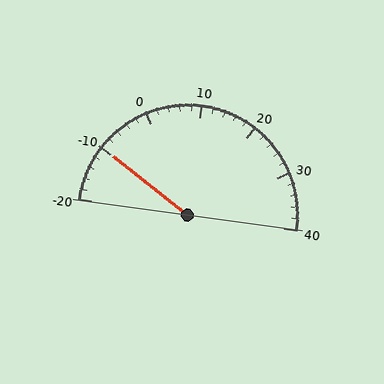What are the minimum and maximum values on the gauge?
The gauge ranges from -20 to 40.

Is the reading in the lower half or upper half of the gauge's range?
The reading is in the lower half of the range (-20 to 40).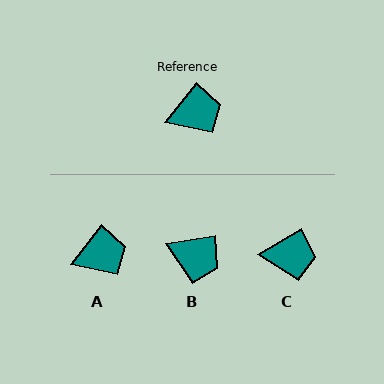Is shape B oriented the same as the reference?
No, it is off by about 43 degrees.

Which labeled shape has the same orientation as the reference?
A.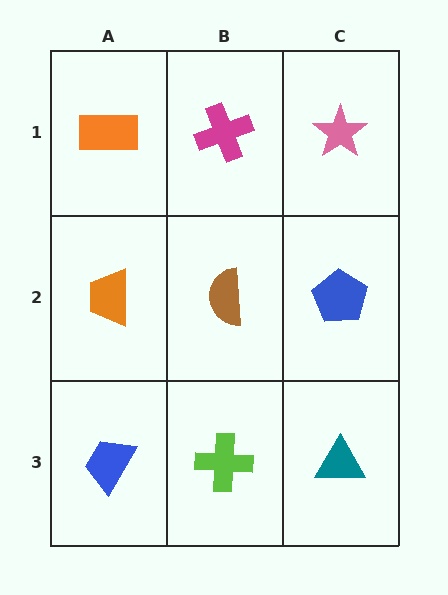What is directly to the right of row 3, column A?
A lime cross.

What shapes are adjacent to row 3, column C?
A blue pentagon (row 2, column C), a lime cross (row 3, column B).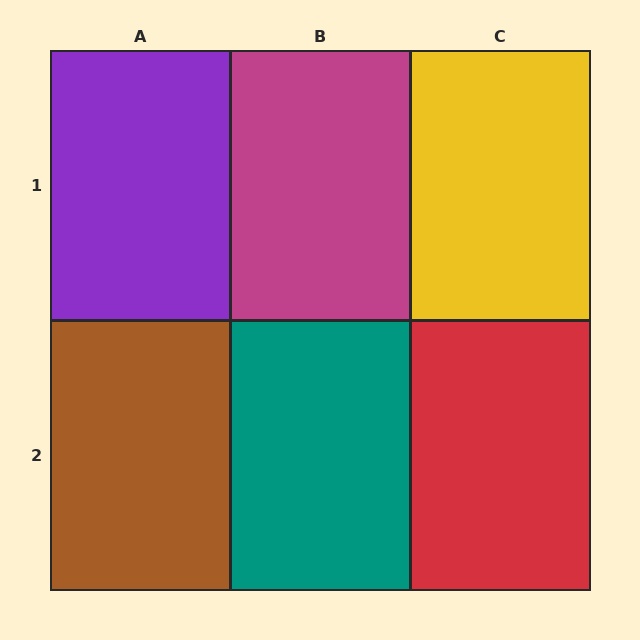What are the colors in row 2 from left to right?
Brown, teal, red.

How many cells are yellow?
1 cell is yellow.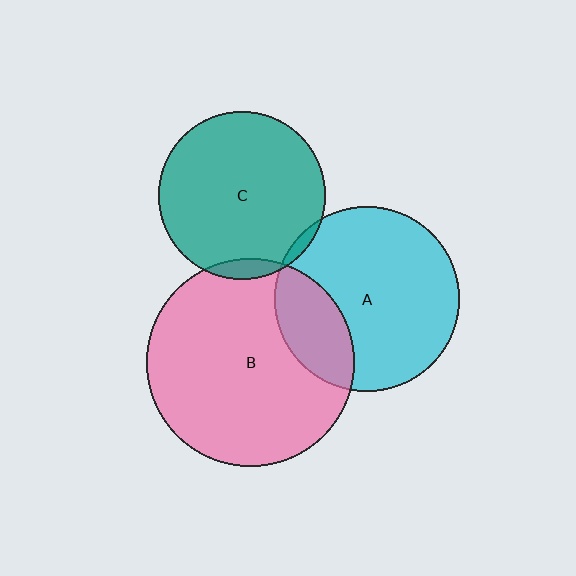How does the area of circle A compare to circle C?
Approximately 1.2 times.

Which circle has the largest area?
Circle B (pink).